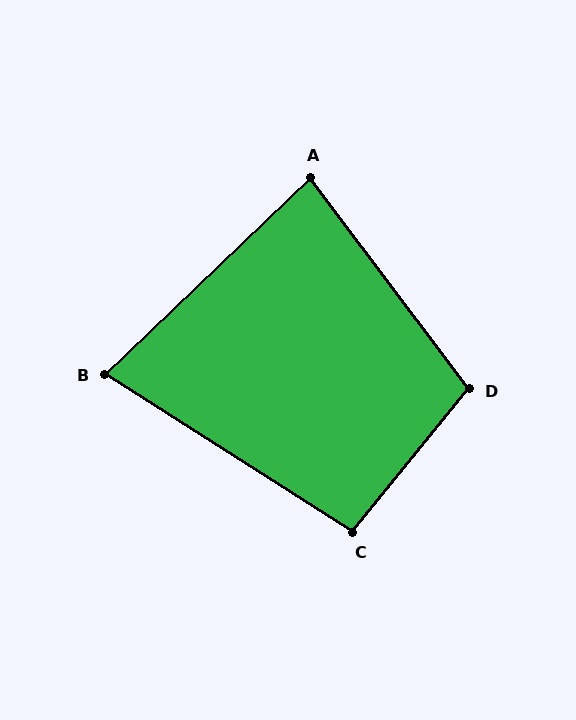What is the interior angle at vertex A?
Approximately 83 degrees (acute).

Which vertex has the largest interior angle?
D, at approximately 104 degrees.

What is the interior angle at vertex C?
Approximately 97 degrees (obtuse).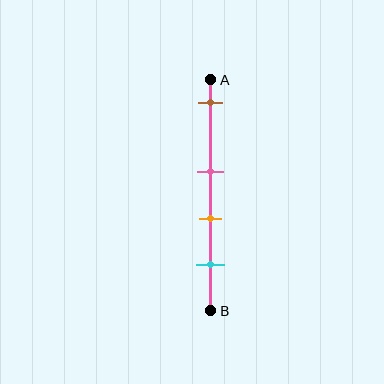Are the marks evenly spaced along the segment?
No, the marks are not evenly spaced.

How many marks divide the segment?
There are 4 marks dividing the segment.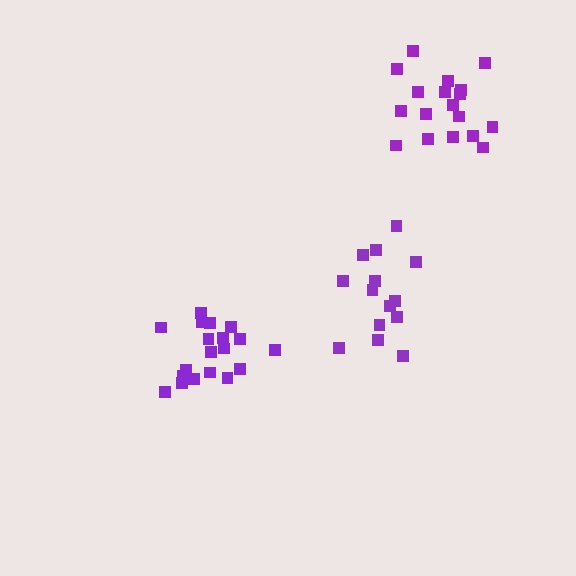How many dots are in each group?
Group 1: 18 dots, Group 2: 14 dots, Group 3: 19 dots (51 total).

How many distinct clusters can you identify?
There are 3 distinct clusters.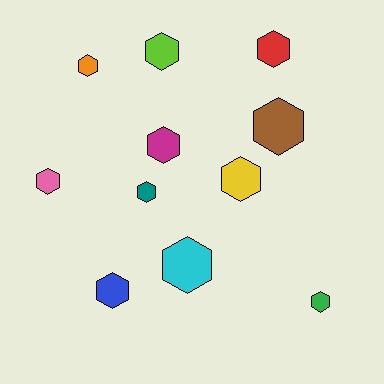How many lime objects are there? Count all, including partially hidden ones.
There is 1 lime object.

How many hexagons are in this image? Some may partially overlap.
There are 11 hexagons.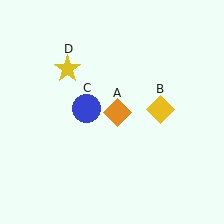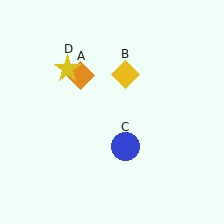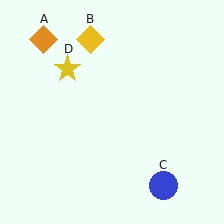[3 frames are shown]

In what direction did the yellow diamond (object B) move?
The yellow diamond (object B) moved up and to the left.